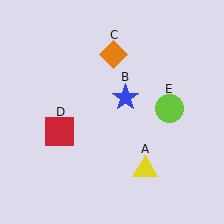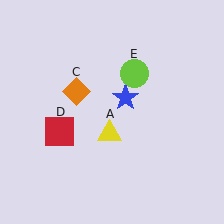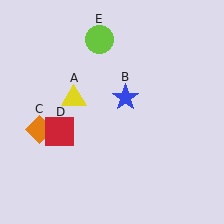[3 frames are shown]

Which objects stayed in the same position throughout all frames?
Blue star (object B) and red square (object D) remained stationary.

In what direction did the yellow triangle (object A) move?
The yellow triangle (object A) moved up and to the left.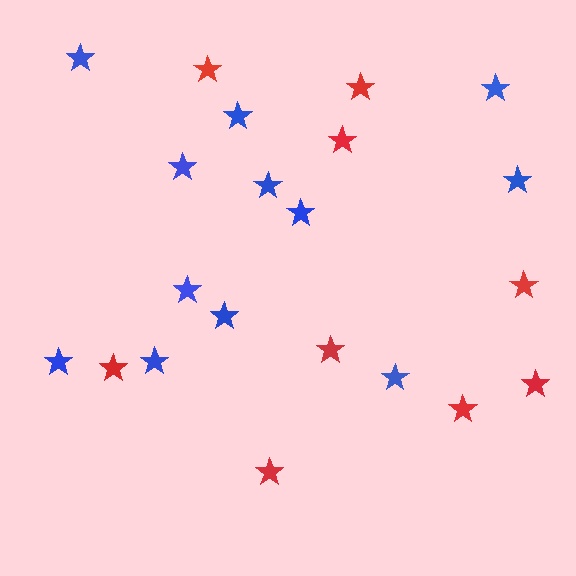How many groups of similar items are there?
There are 2 groups: one group of red stars (9) and one group of blue stars (12).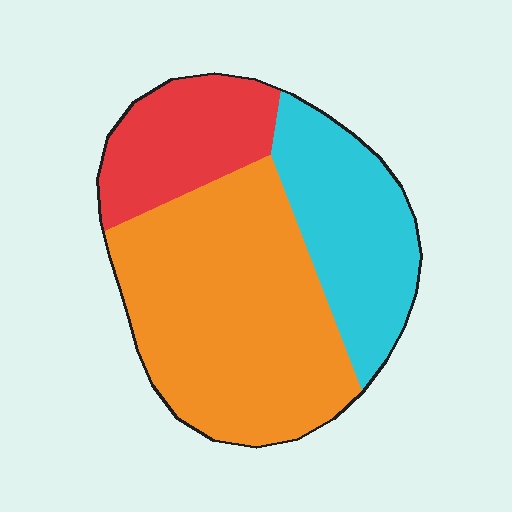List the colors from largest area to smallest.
From largest to smallest: orange, cyan, red.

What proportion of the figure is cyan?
Cyan takes up between a sixth and a third of the figure.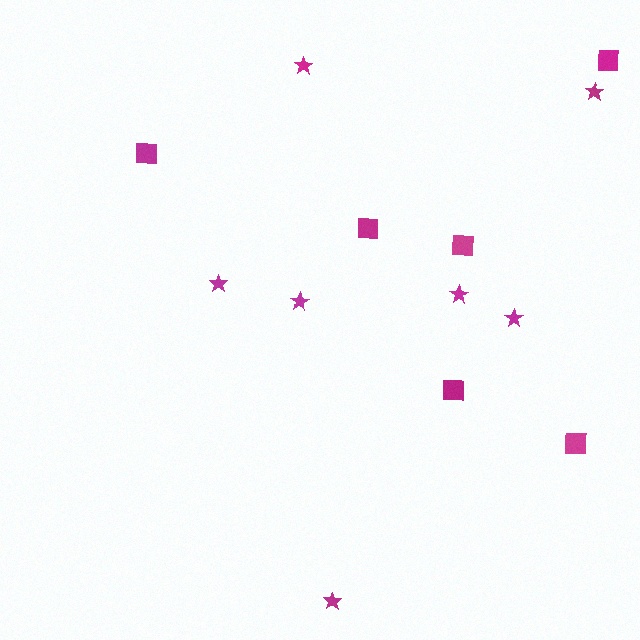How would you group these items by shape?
There are 2 groups: one group of stars (7) and one group of squares (6).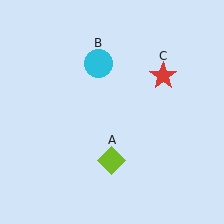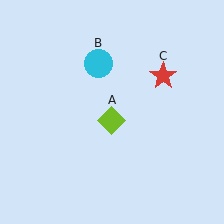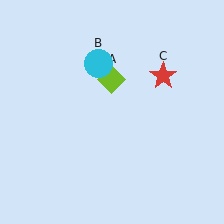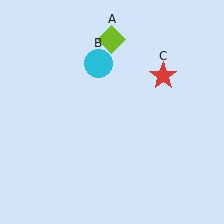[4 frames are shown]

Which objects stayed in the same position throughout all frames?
Cyan circle (object B) and red star (object C) remained stationary.